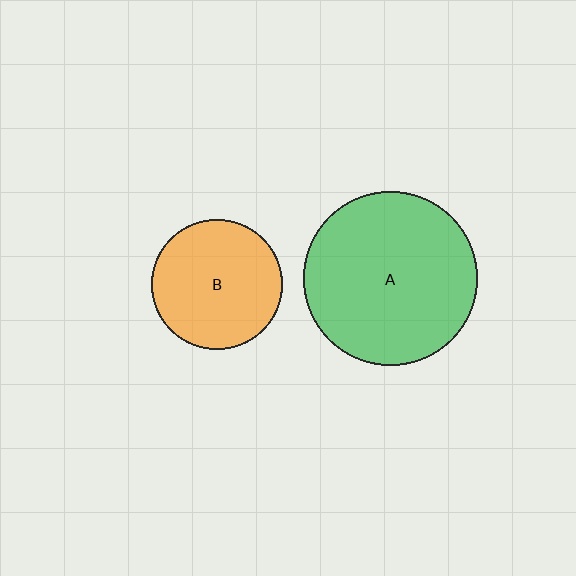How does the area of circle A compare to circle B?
Approximately 1.8 times.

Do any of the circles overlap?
No, none of the circles overlap.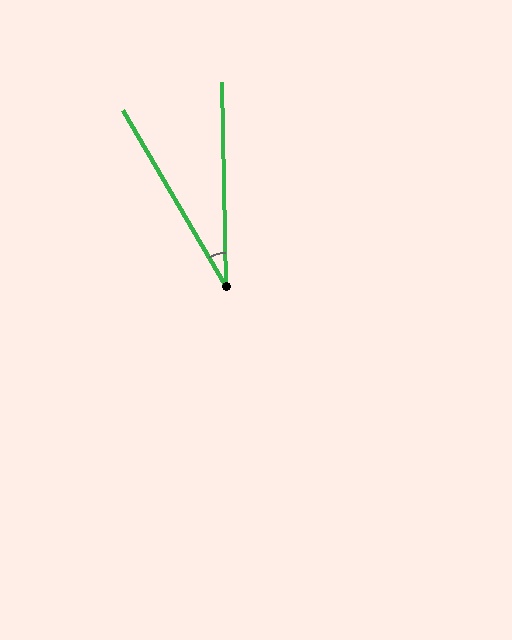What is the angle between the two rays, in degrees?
Approximately 29 degrees.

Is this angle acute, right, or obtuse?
It is acute.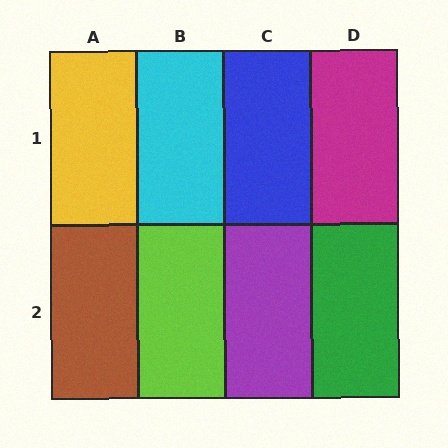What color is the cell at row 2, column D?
Green.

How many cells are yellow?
1 cell is yellow.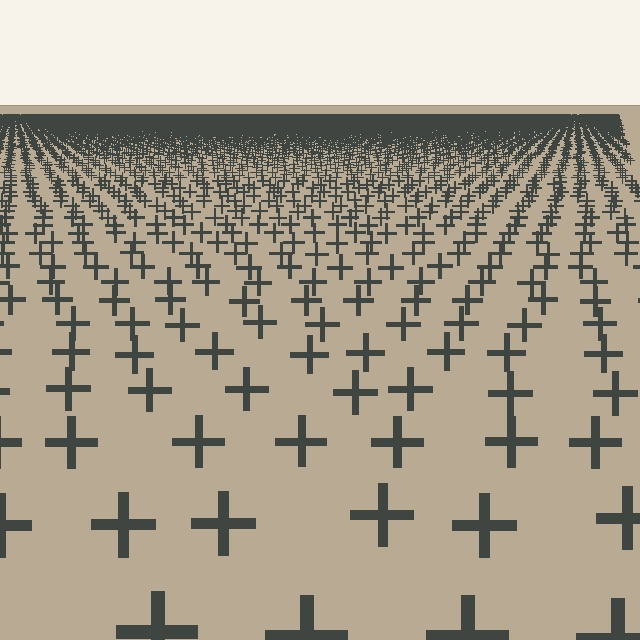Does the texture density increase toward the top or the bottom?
Density increases toward the top.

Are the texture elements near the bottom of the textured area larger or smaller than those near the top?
Larger. Near the bottom, elements are closer to the viewer and appear at a bigger on-screen size.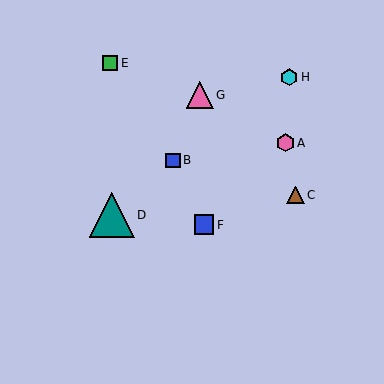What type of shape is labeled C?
Shape C is a brown triangle.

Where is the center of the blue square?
The center of the blue square is at (173, 160).